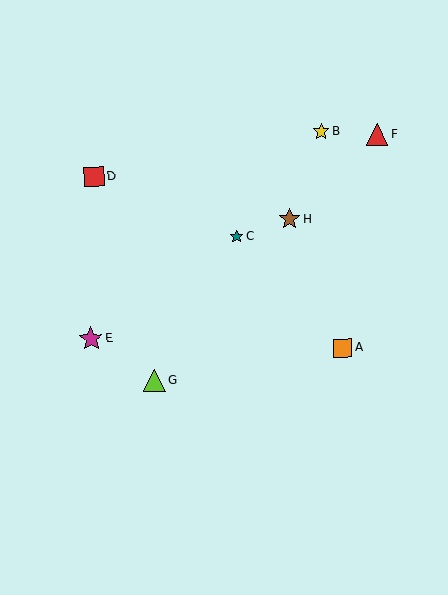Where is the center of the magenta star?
The center of the magenta star is at (91, 338).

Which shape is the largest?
The magenta star (labeled E) is the largest.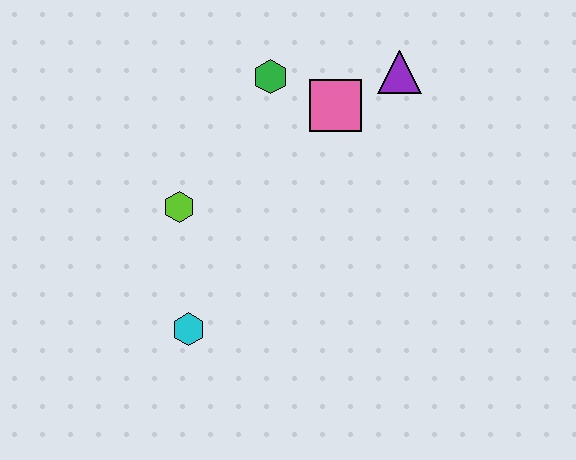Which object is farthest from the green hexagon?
The cyan hexagon is farthest from the green hexagon.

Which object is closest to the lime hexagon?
The cyan hexagon is closest to the lime hexagon.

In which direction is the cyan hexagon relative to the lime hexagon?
The cyan hexagon is below the lime hexagon.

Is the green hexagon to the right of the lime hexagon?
Yes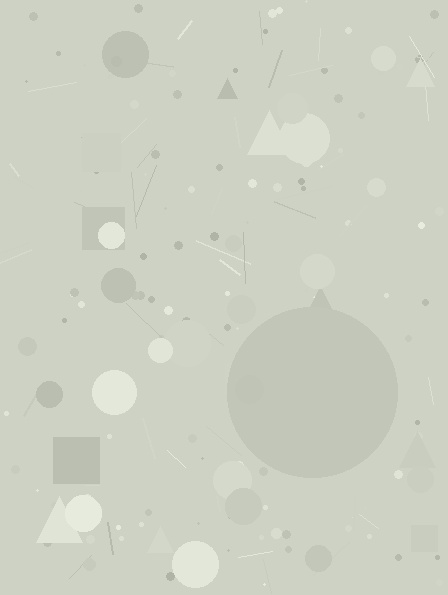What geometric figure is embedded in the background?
A circle is embedded in the background.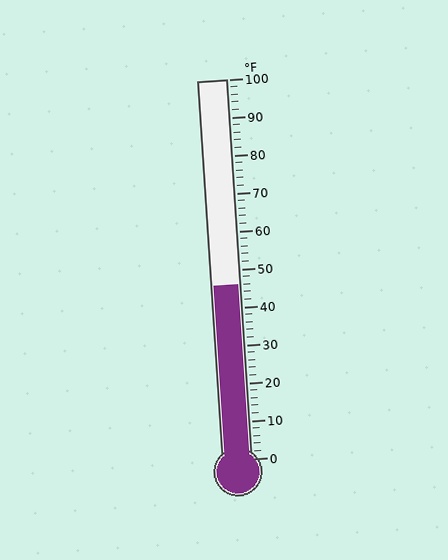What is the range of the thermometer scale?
The thermometer scale ranges from 0°F to 100°F.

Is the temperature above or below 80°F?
The temperature is below 80°F.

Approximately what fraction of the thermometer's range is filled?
The thermometer is filled to approximately 45% of its range.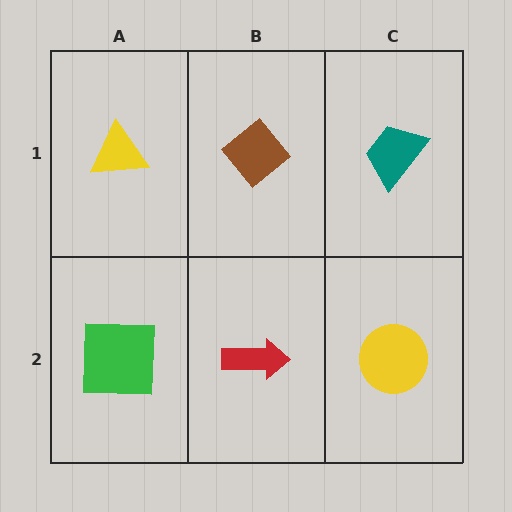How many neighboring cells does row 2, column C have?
2.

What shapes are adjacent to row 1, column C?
A yellow circle (row 2, column C), a brown diamond (row 1, column B).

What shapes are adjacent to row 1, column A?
A green square (row 2, column A), a brown diamond (row 1, column B).